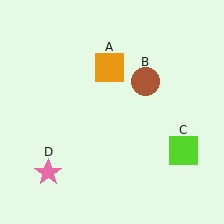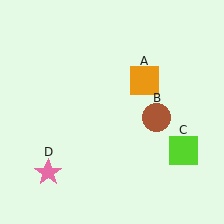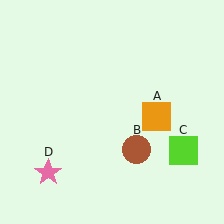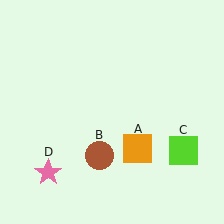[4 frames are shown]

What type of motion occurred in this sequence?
The orange square (object A), brown circle (object B) rotated clockwise around the center of the scene.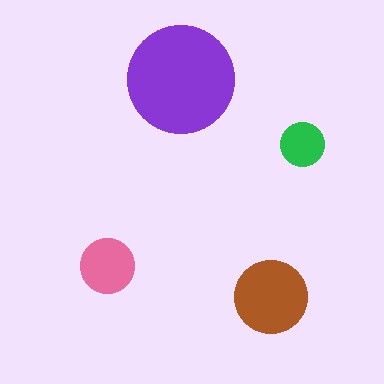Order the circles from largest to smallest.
the purple one, the brown one, the pink one, the green one.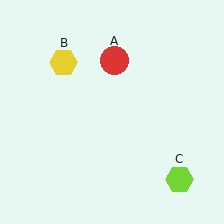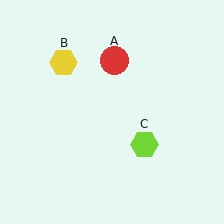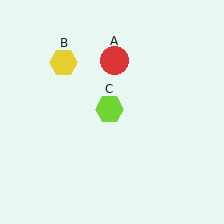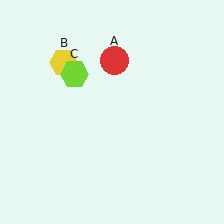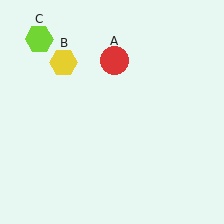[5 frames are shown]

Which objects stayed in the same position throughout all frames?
Red circle (object A) and yellow hexagon (object B) remained stationary.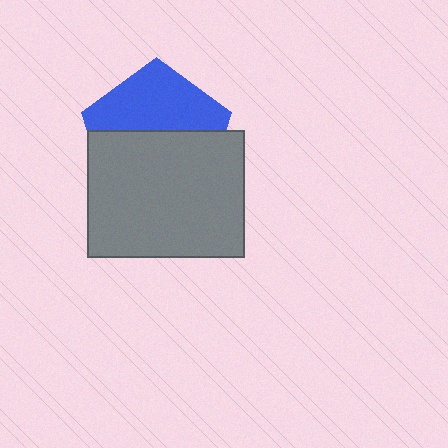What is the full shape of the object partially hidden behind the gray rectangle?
The partially hidden object is a blue pentagon.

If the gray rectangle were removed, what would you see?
You would see the complete blue pentagon.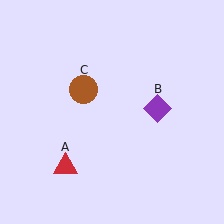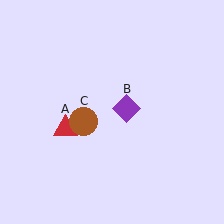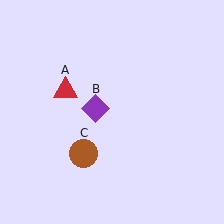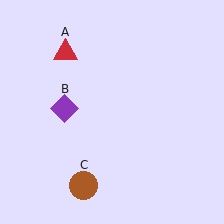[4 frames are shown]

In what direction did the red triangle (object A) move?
The red triangle (object A) moved up.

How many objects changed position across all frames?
3 objects changed position: red triangle (object A), purple diamond (object B), brown circle (object C).